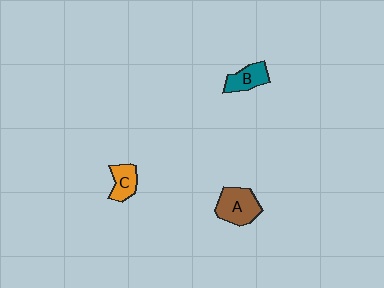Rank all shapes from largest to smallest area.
From largest to smallest: A (brown), B (teal), C (orange).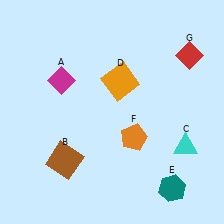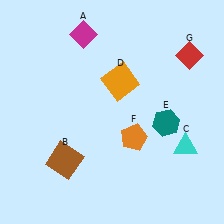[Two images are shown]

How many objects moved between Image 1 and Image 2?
2 objects moved between the two images.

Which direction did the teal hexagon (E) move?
The teal hexagon (E) moved up.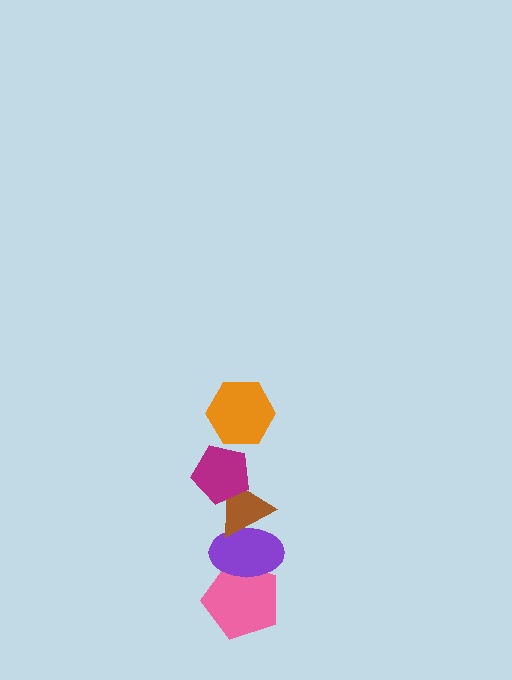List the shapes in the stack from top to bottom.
From top to bottom: the orange hexagon, the magenta pentagon, the brown triangle, the purple ellipse, the pink pentagon.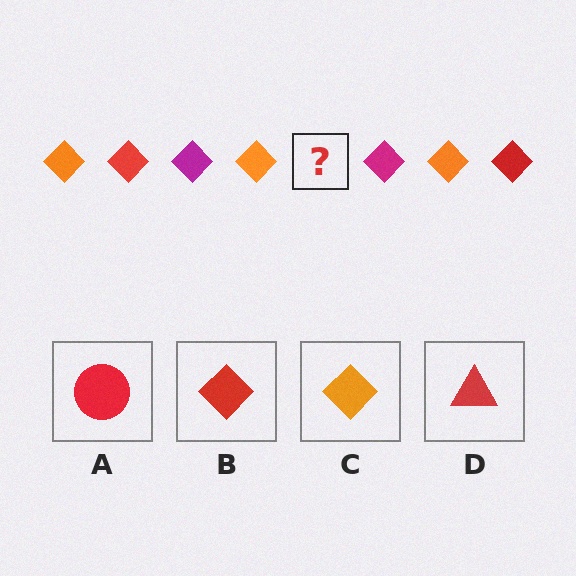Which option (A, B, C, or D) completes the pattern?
B.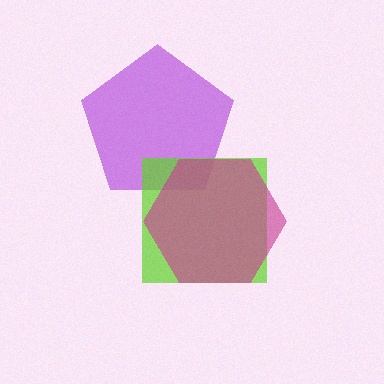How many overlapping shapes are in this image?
There are 3 overlapping shapes in the image.